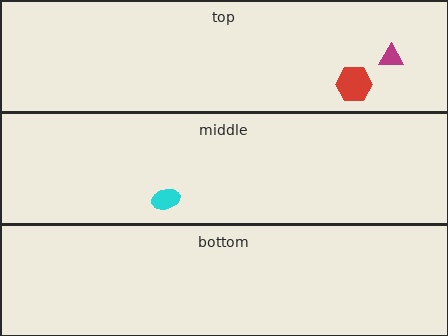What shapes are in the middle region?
The cyan ellipse.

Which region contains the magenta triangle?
The top region.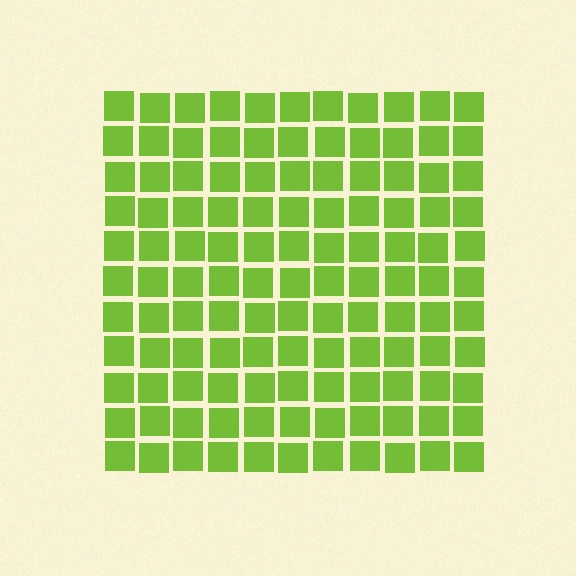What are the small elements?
The small elements are squares.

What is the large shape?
The large shape is a square.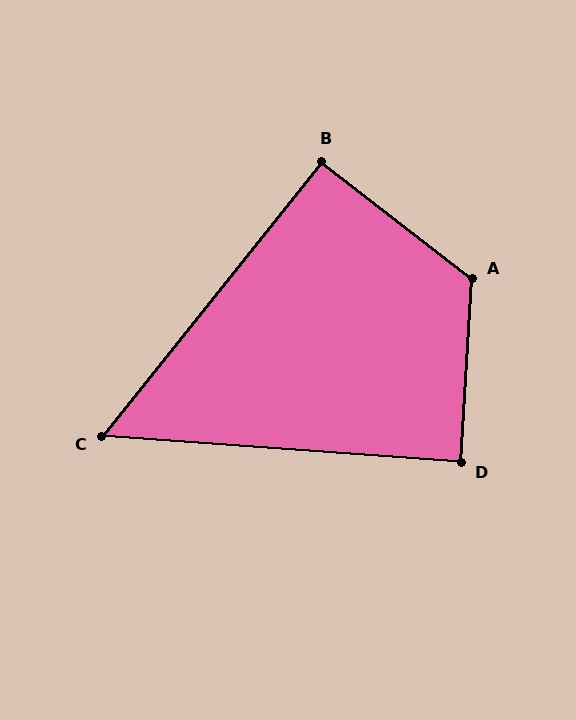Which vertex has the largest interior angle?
A, at approximately 125 degrees.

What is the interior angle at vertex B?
Approximately 91 degrees (approximately right).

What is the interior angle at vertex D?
Approximately 89 degrees (approximately right).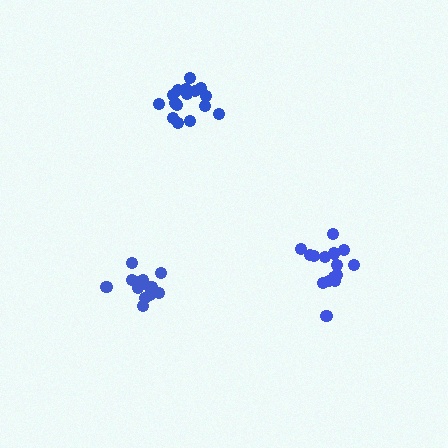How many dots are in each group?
Group 1: 16 dots, Group 2: 15 dots, Group 3: 16 dots (47 total).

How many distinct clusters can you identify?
There are 3 distinct clusters.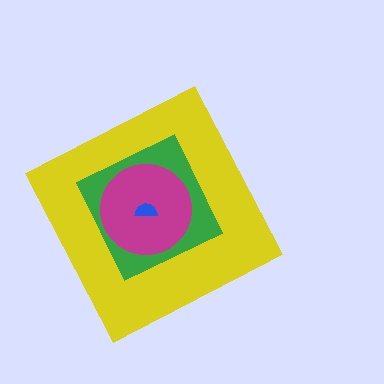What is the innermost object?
The blue semicircle.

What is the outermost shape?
The yellow diamond.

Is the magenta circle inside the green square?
Yes.